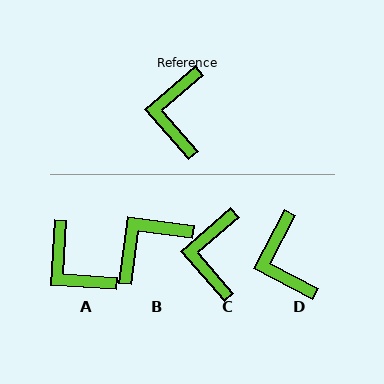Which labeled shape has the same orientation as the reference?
C.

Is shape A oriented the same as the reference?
No, it is off by about 46 degrees.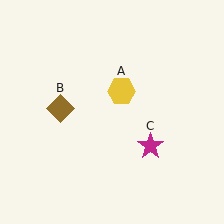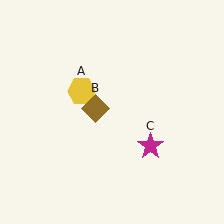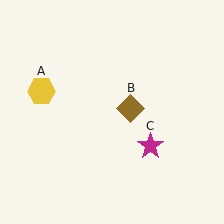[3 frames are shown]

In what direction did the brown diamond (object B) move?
The brown diamond (object B) moved right.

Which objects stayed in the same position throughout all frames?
Magenta star (object C) remained stationary.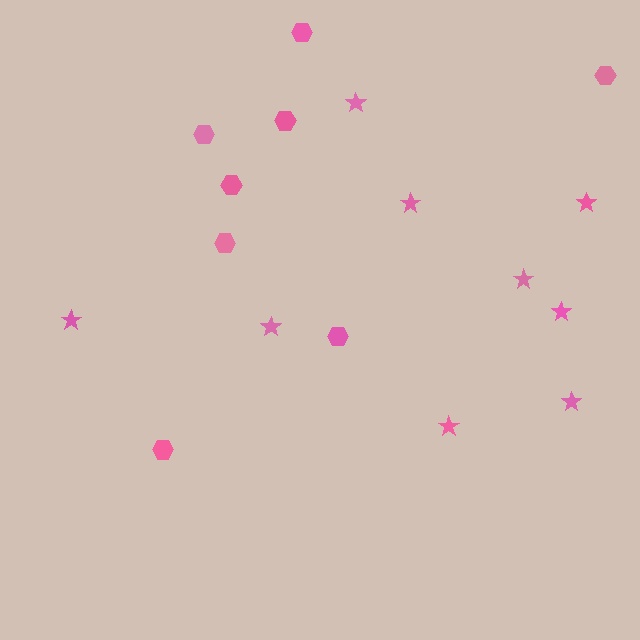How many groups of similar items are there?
There are 2 groups: one group of stars (9) and one group of hexagons (8).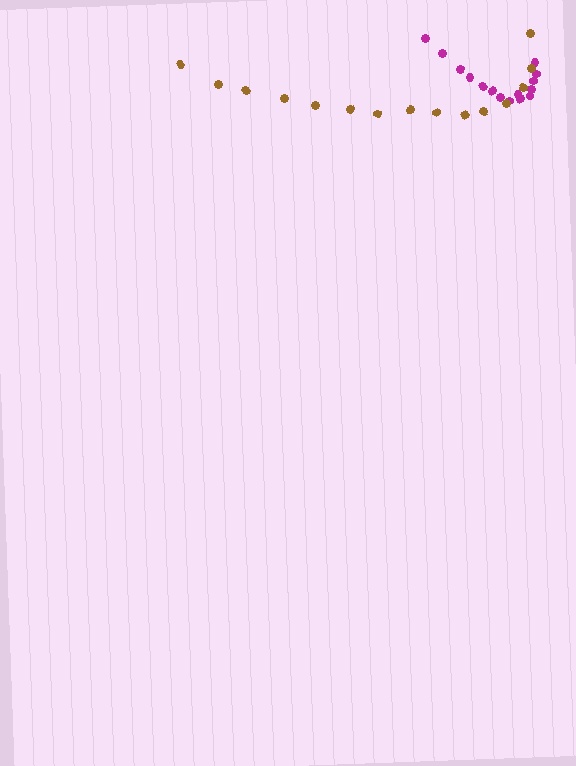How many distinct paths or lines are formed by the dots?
There are 2 distinct paths.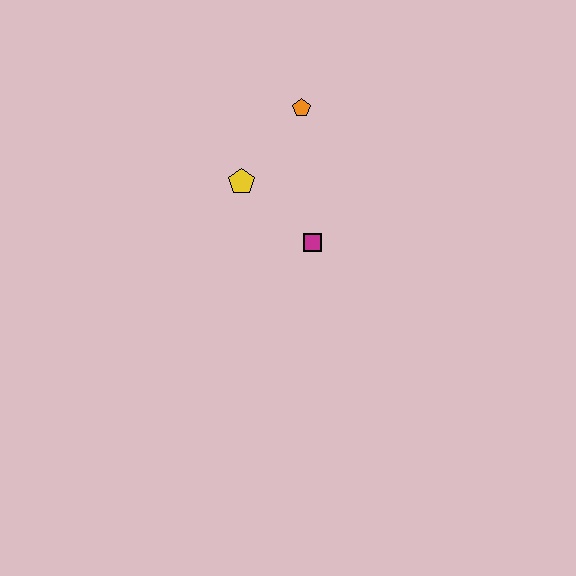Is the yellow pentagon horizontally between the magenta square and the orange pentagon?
No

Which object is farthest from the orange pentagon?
The magenta square is farthest from the orange pentagon.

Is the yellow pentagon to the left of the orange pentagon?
Yes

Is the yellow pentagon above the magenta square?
Yes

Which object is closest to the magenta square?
The yellow pentagon is closest to the magenta square.